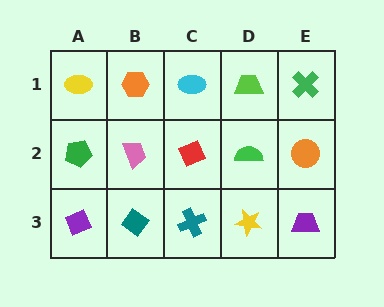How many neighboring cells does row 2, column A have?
3.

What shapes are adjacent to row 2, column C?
A cyan ellipse (row 1, column C), a teal cross (row 3, column C), a pink trapezoid (row 2, column B), a green semicircle (row 2, column D).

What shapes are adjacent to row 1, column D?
A green semicircle (row 2, column D), a cyan ellipse (row 1, column C), a green cross (row 1, column E).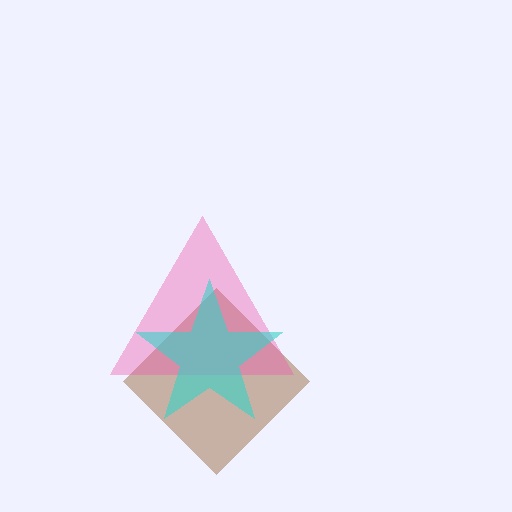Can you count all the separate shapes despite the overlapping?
Yes, there are 3 separate shapes.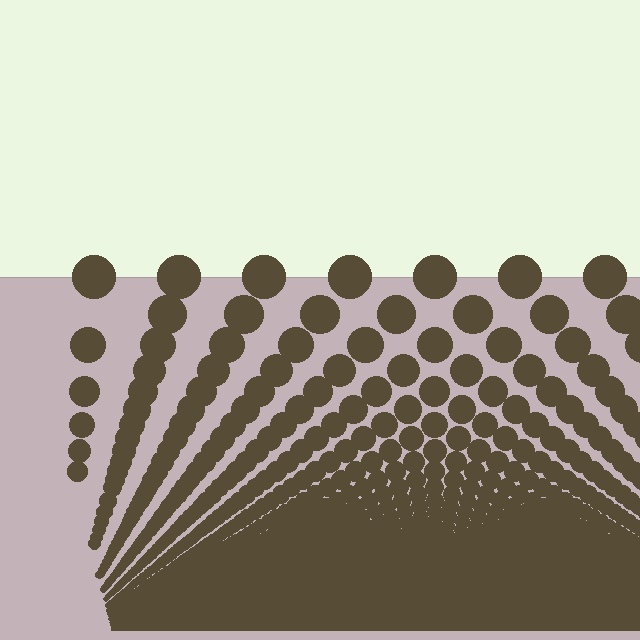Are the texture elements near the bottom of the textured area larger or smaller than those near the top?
Smaller. The gradient is inverted — elements near the bottom are smaller and denser.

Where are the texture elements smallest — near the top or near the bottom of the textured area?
Near the bottom.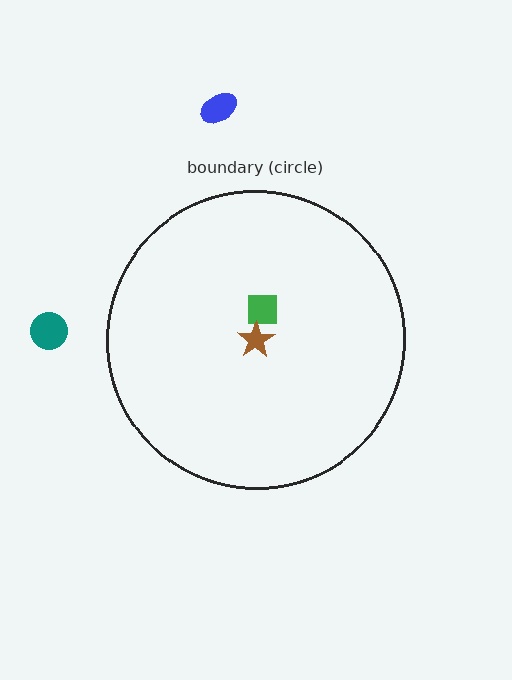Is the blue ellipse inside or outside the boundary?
Outside.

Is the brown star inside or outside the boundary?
Inside.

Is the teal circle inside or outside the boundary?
Outside.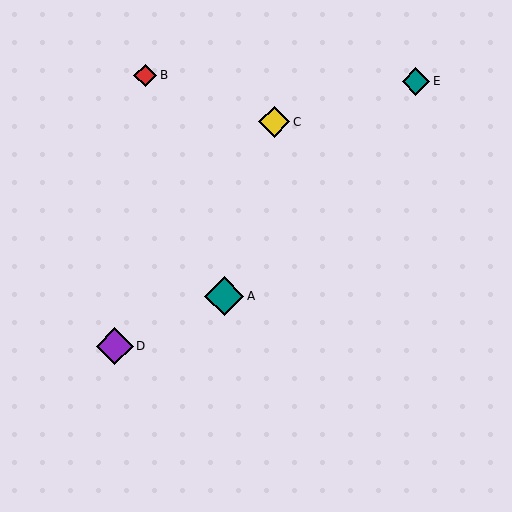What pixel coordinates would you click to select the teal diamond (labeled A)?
Click at (224, 296) to select the teal diamond A.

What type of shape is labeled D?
Shape D is a purple diamond.